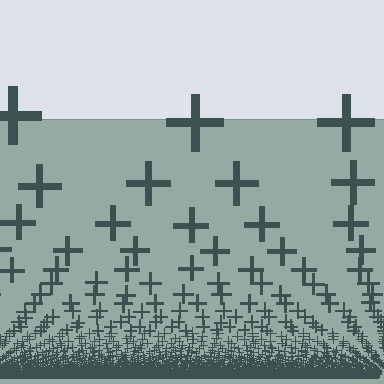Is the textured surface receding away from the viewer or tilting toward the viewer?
The surface appears to tilt toward the viewer. Texture elements get larger and sparser toward the top.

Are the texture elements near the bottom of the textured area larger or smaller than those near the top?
Smaller. The gradient is inverted — elements near the bottom are smaller and denser.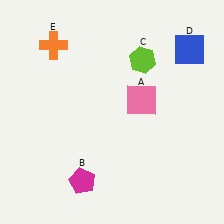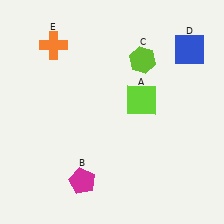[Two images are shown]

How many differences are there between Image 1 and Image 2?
There is 1 difference between the two images.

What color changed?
The square (A) changed from pink in Image 1 to lime in Image 2.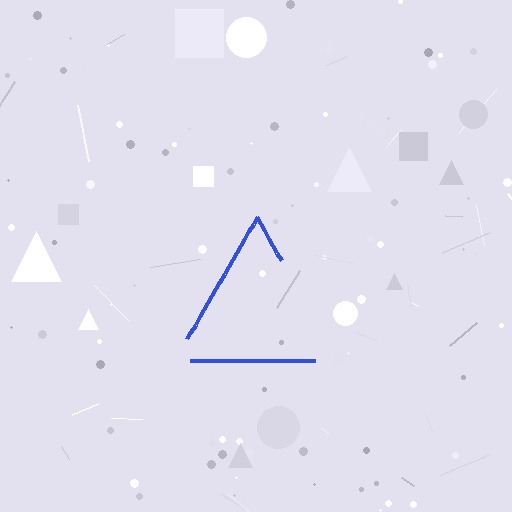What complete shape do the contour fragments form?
The contour fragments form a triangle.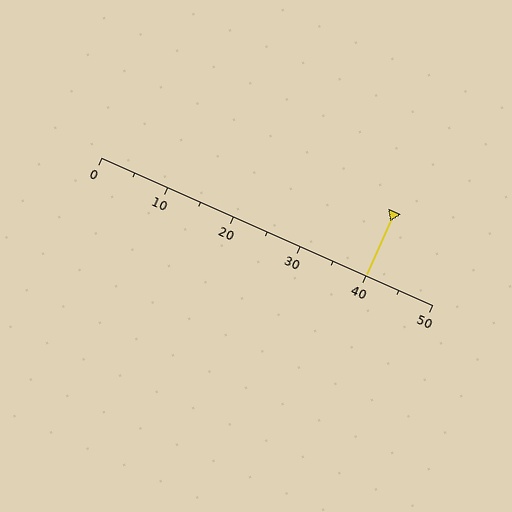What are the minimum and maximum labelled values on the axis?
The axis runs from 0 to 50.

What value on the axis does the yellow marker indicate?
The marker indicates approximately 40.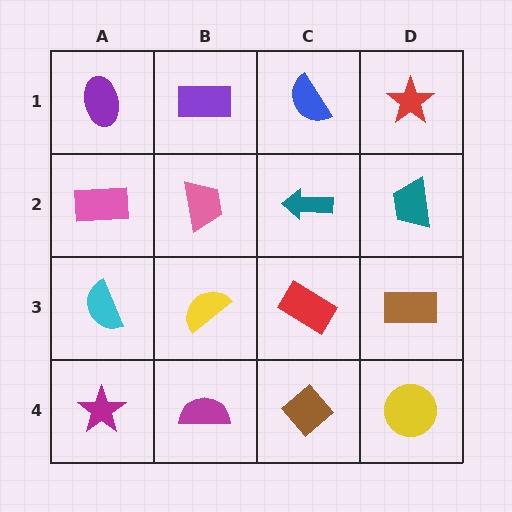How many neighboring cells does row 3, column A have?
3.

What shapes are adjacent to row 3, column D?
A teal trapezoid (row 2, column D), a yellow circle (row 4, column D), a red rectangle (row 3, column C).